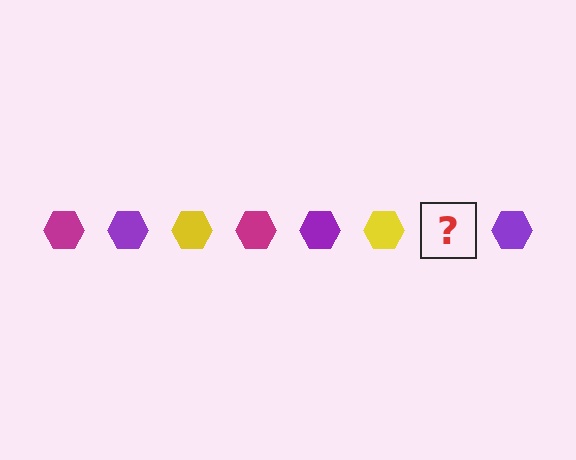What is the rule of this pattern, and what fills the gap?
The rule is that the pattern cycles through magenta, purple, yellow hexagons. The gap should be filled with a magenta hexagon.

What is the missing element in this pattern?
The missing element is a magenta hexagon.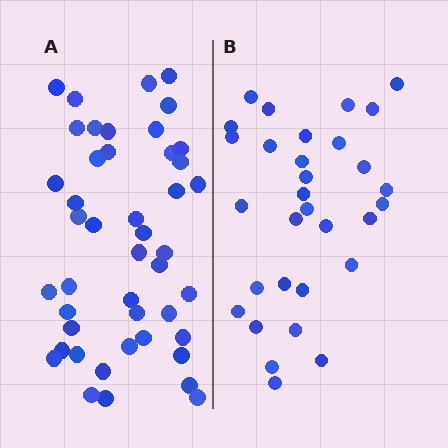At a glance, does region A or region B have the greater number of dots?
Region A (the left region) has more dots.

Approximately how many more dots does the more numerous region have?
Region A has approximately 15 more dots than region B.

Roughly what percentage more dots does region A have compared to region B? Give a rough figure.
About 45% more.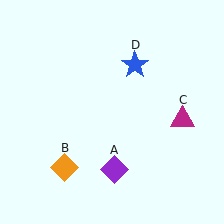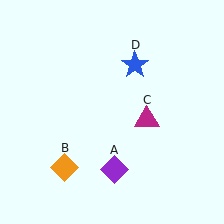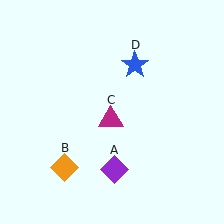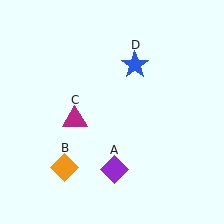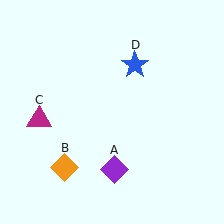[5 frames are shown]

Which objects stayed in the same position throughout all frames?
Purple diamond (object A) and orange diamond (object B) and blue star (object D) remained stationary.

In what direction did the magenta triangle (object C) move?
The magenta triangle (object C) moved left.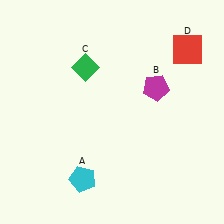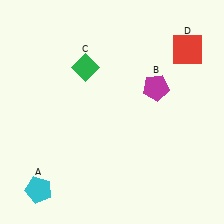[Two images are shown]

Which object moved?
The cyan pentagon (A) moved left.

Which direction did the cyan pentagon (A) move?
The cyan pentagon (A) moved left.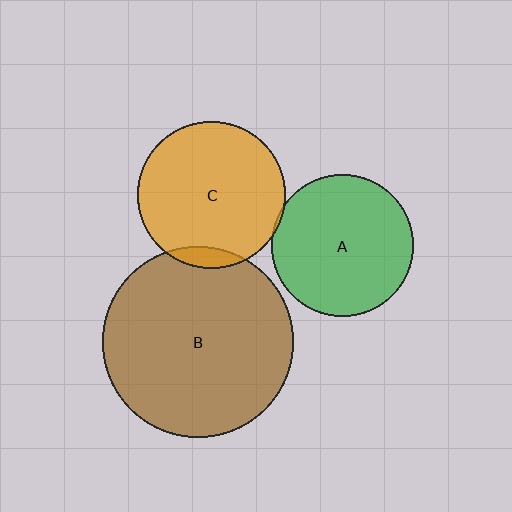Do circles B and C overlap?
Yes.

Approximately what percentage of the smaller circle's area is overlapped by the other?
Approximately 5%.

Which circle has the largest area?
Circle B (brown).